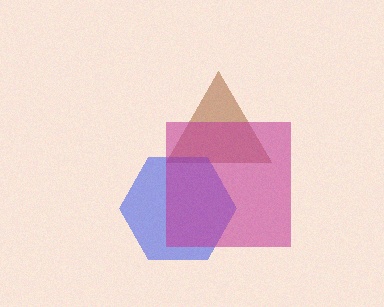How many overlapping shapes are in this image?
There are 3 overlapping shapes in the image.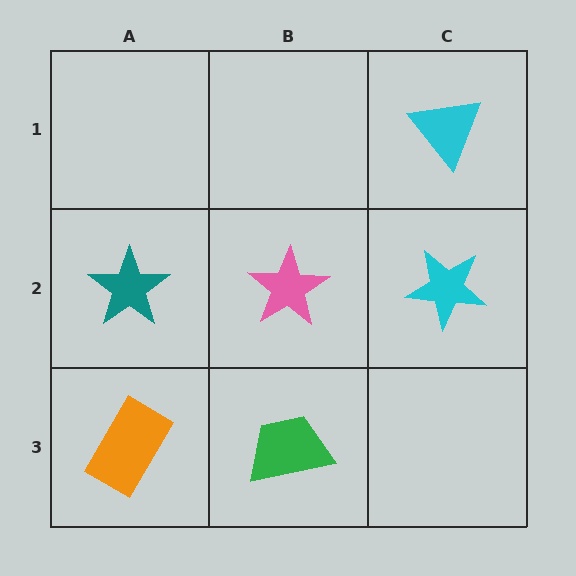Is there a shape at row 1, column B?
No, that cell is empty.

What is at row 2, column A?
A teal star.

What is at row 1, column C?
A cyan triangle.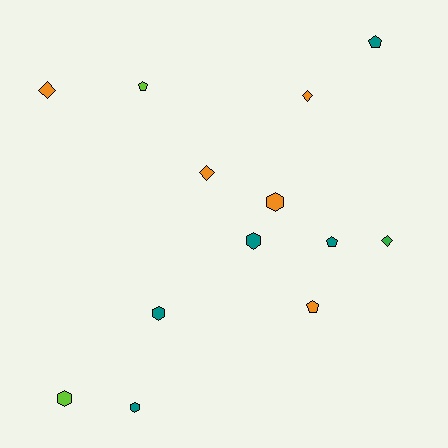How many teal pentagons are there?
There are 2 teal pentagons.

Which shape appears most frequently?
Hexagon, with 5 objects.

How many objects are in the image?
There are 13 objects.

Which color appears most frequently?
Orange, with 5 objects.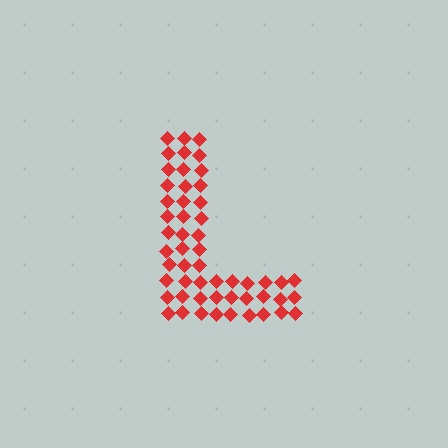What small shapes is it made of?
It is made of small diamonds.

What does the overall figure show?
The overall figure shows the letter L.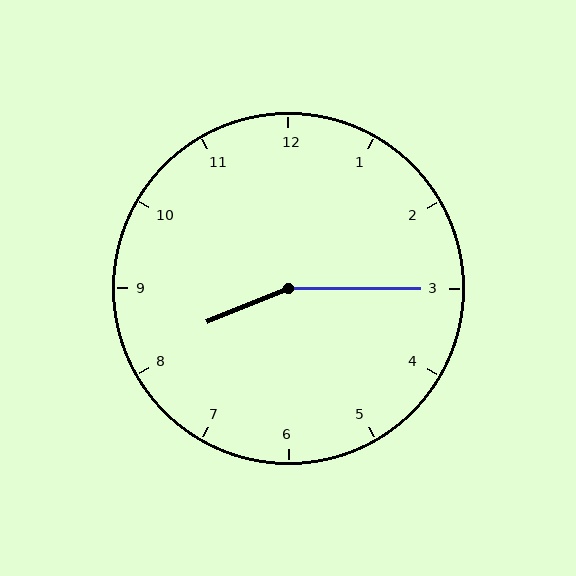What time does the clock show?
8:15.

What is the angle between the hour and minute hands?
Approximately 158 degrees.